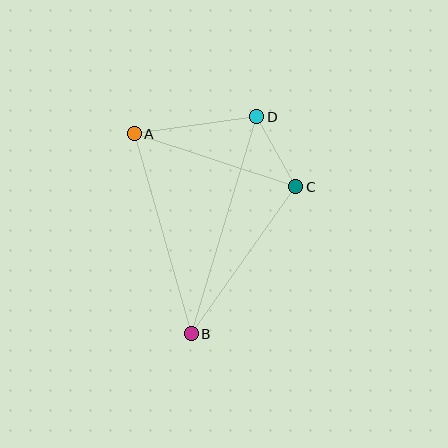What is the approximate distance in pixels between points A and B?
The distance between A and B is approximately 208 pixels.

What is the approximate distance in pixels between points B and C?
The distance between B and C is approximately 180 pixels.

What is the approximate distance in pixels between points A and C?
The distance between A and C is approximately 170 pixels.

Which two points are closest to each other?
Points C and D are closest to each other.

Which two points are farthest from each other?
Points B and D are farthest from each other.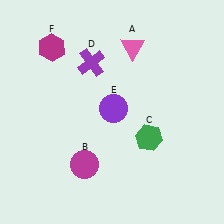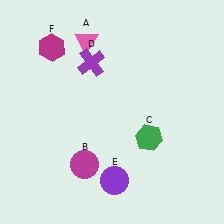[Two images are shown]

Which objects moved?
The objects that moved are: the pink triangle (A), the purple circle (E).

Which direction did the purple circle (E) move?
The purple circle (E) moved down.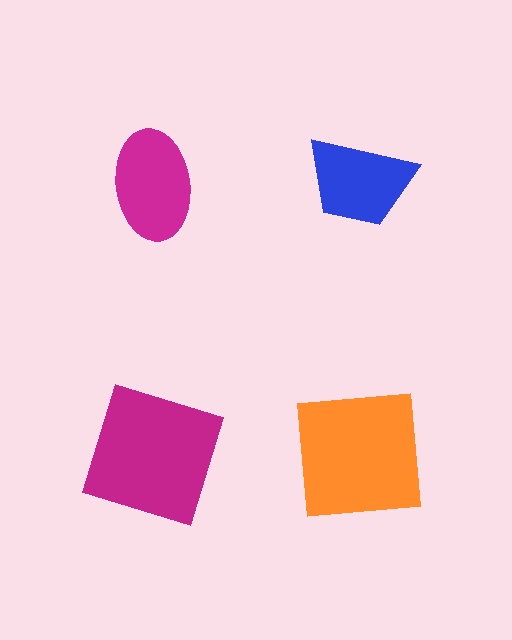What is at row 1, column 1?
A magenta ellipse.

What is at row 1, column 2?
A blue trapezoid.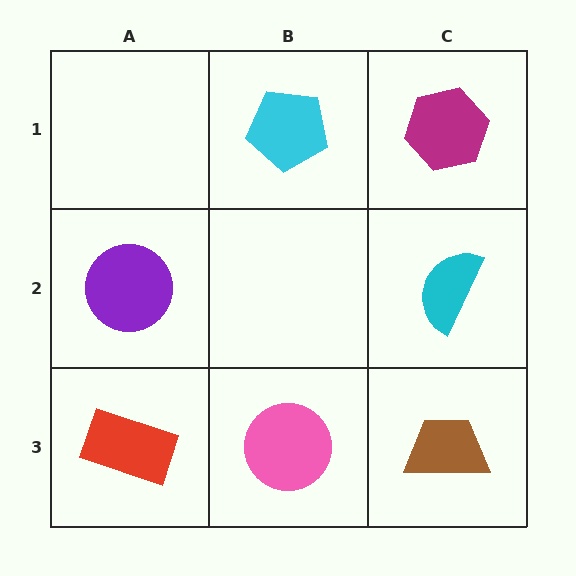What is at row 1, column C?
A magenta hexagon.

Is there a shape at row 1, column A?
No, that cell is empty.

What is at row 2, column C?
A cyan semicircle.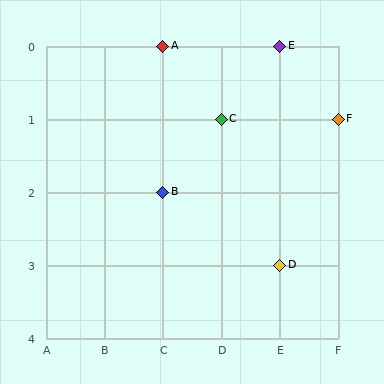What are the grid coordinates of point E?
Point E is at grid coordinates (E, 0).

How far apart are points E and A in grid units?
Points E and A are 2 columns apart.